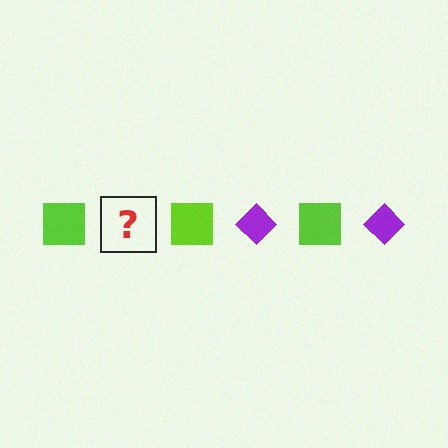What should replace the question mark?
The question mark should be replaced with a purple diamond.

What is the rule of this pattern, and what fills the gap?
The rule is that the pattern alternates between lime square and purple diamond. The gap should be filled with a purple diamond.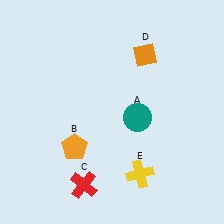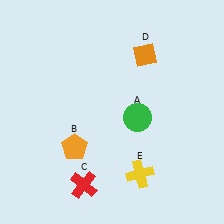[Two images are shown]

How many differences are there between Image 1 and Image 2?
There is 1 difference between the two images.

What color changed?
The circle (A) changed from teal in Image 1 to green in Image 2.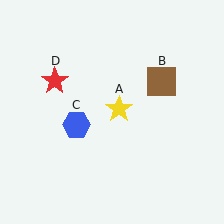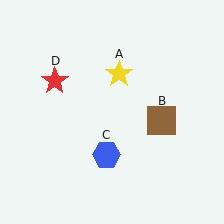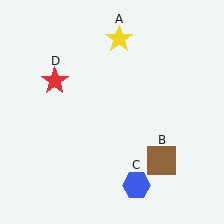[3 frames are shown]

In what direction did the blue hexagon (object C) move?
The blue hexagon (object C) moved down and to the right.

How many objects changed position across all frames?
3 objects changed position: yellow star (object A), brown square (object B), blue hexagon (object C).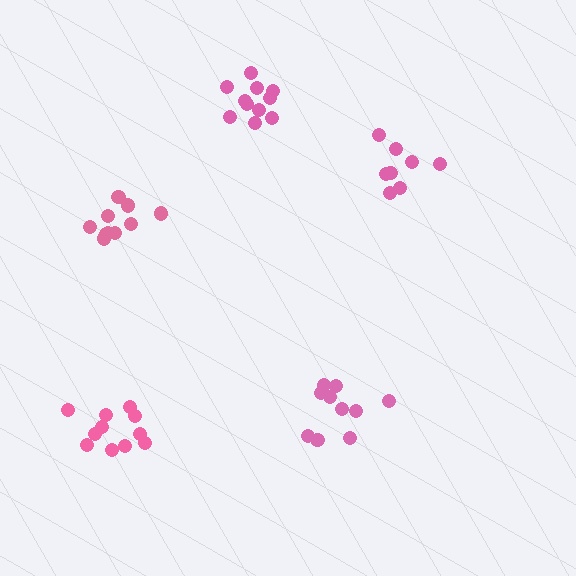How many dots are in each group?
Group 1: 10 dots, Group 2: 8 dots, Group 3: 10 dots, Group 4: 11 dots, Group 5: 11 dots (50 total).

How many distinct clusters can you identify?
There are 5 distinct clusters.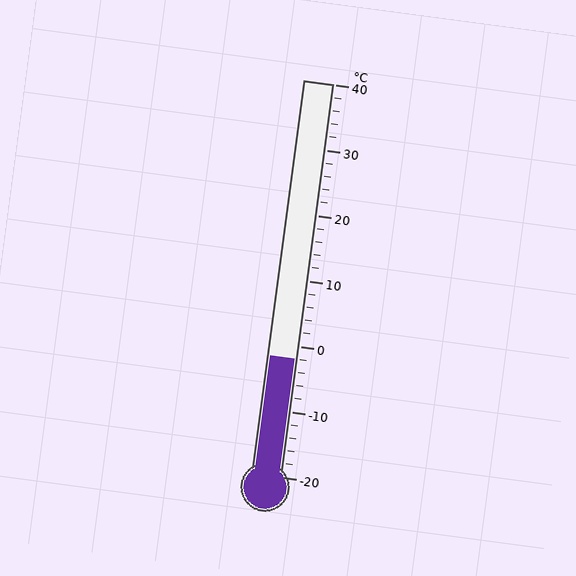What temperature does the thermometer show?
The thermometer shows approximately -2°C.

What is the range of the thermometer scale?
The thermometer scale ranges from -20°C to 40°C.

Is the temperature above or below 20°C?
The temperature is below 20°C.